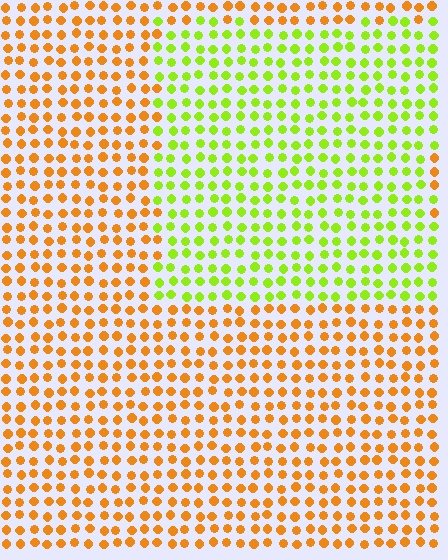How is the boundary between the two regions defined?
The boundary is defined purely by a slight shift in hue (about 55 degrees). Spacing, size, and orientation are identical on both sides.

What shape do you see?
I see a rectangle.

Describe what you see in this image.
The image is filled with small orange elements in a uniform arrangement. A rectangle-shaped region is visible where the elements are tinted to a slightly different hue, forming a subtle color boundary.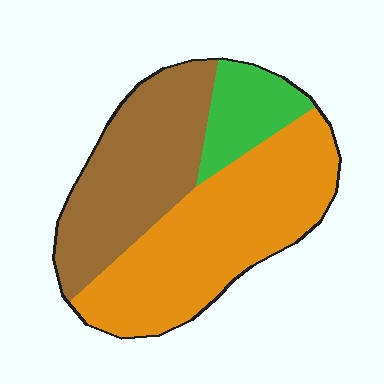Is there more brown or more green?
Brown.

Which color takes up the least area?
Green, at roughly 15%.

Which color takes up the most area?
Orange, at roughly 50%.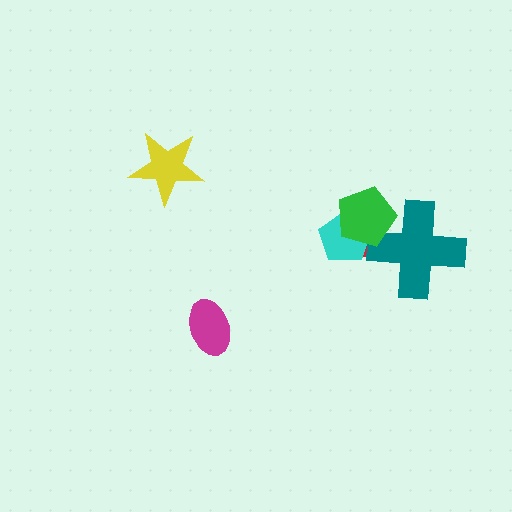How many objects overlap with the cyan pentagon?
2 objects overlap with the cyan pentagon.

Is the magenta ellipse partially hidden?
No, no other shape covers it.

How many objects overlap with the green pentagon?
3 objects overlap with the green pentagon.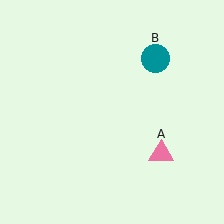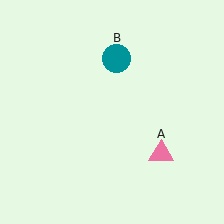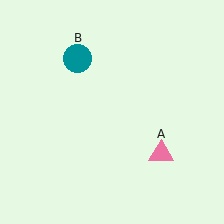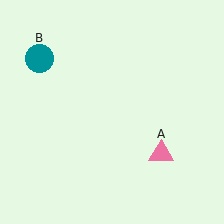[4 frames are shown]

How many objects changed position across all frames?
1 object changed position: teal circle (object B).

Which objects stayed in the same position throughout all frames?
Pink triangle (object A) remained stationary.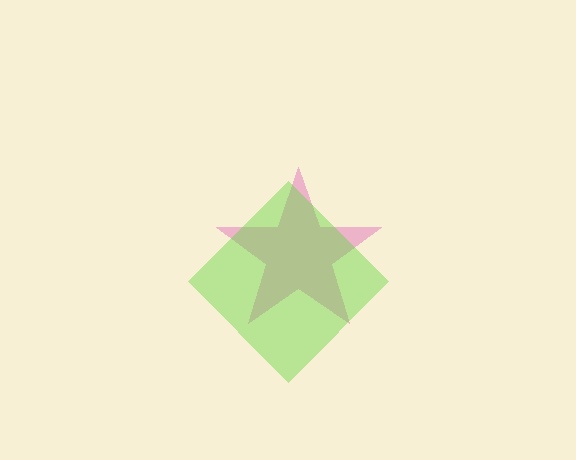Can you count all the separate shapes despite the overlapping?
Yes, there are 2 separate shapes.